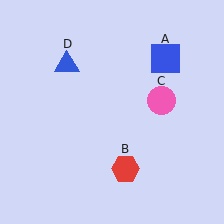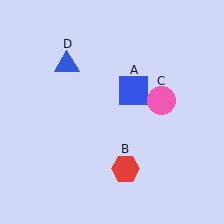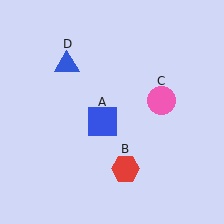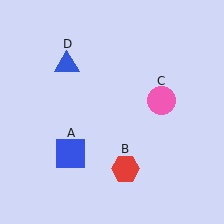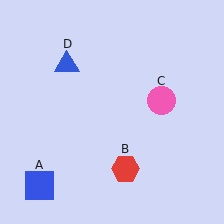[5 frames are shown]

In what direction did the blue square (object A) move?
The blue square (object A) moved down and to the left.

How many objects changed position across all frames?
1 object changed position: blue square (object A).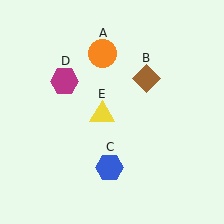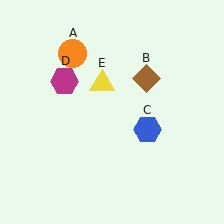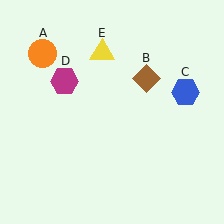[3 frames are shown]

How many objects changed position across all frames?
3 objects changed position: orange circle (object A), blue hexagon (object C), yellow triangle (object E).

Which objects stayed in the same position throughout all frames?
Brown diamond (object B) and magenta hexagon (object D) remained stationary.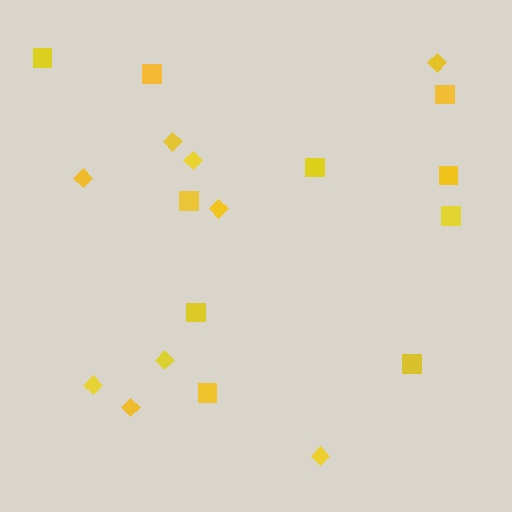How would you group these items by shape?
There are 2 groups: one group of diamonds (9) and one group of squares (10).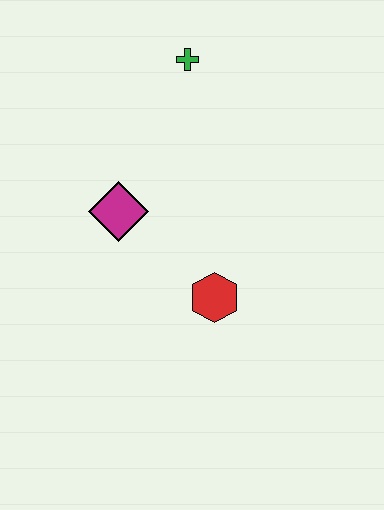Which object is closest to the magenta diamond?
The red hexagon is closest to the magenta diamond.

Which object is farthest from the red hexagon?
The green cross is farthest from the red hexagon.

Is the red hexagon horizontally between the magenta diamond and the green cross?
No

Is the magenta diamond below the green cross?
Yes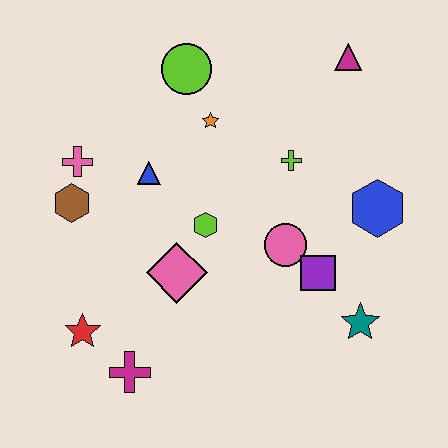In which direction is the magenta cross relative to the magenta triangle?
The magenta cross is below the magenta triangle.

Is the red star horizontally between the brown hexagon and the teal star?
Yes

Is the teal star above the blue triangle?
No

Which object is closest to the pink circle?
The purple square is closest to the pink circle.